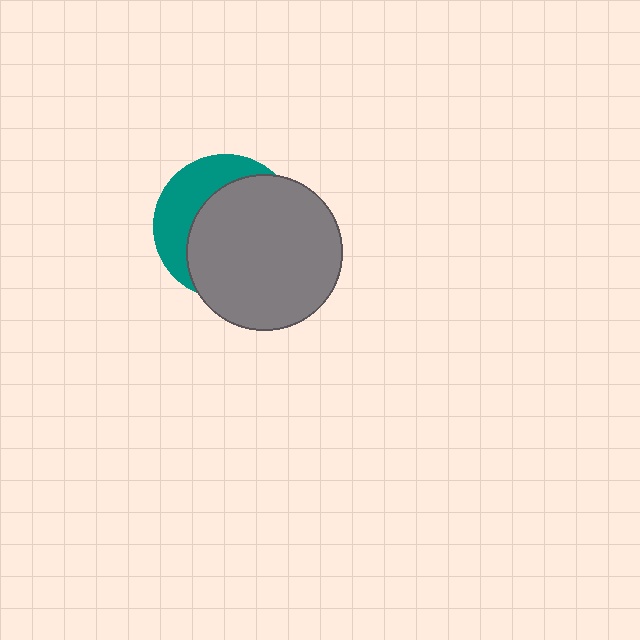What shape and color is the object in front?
The object in front is a gray circle.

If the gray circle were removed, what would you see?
You would see the complete teal circle.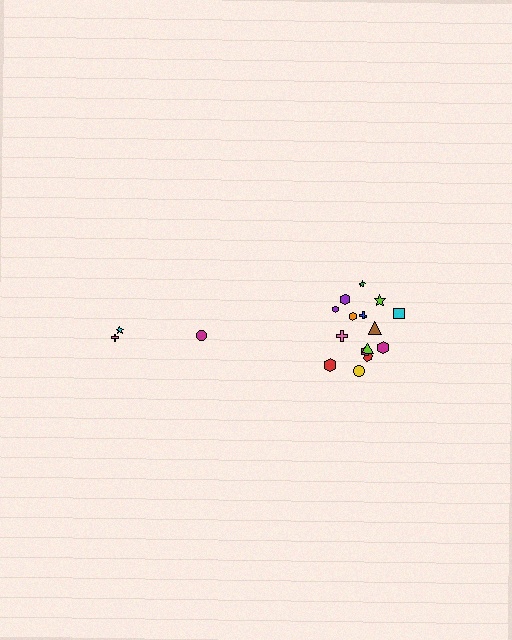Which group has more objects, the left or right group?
The right group.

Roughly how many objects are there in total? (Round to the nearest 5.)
Roughly 20 objects in total.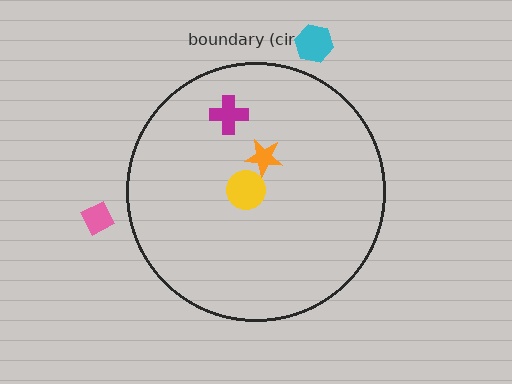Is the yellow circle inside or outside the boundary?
Inside.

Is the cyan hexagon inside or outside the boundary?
Outside.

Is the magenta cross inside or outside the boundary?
Inside.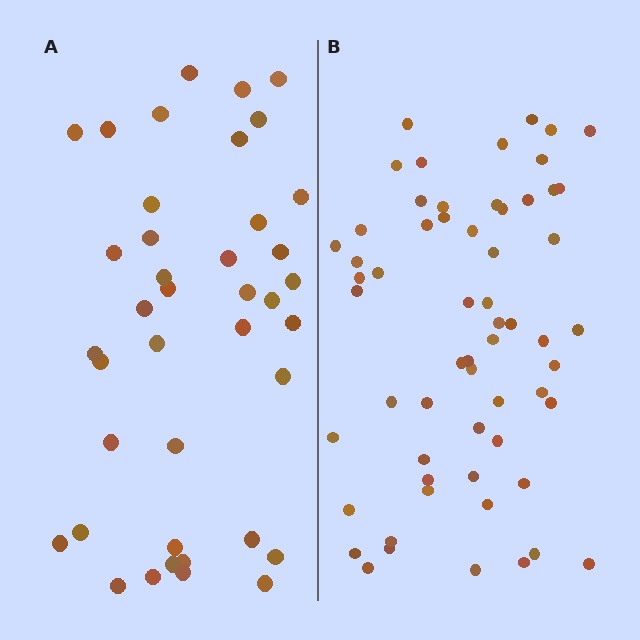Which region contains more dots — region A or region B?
Region B (the right region) has more dots.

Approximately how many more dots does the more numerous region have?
Region B has approximately 20 more dots than region A.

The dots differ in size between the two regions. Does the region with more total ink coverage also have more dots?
No. Region A has more total ink coverage because its dots are larger, but region B actually contains more individual dots. Total area can be misleading — the number of items is what matters here.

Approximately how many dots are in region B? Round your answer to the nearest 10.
About 60 dots.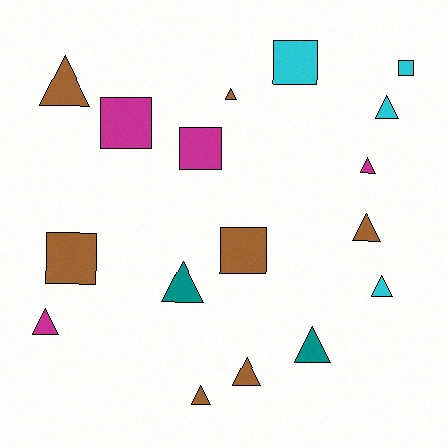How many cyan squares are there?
There are 2 cyan squares.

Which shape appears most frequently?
Triangle, with 11 objects.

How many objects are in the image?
There are 17 objects.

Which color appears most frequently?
Brown, with 7 objects.